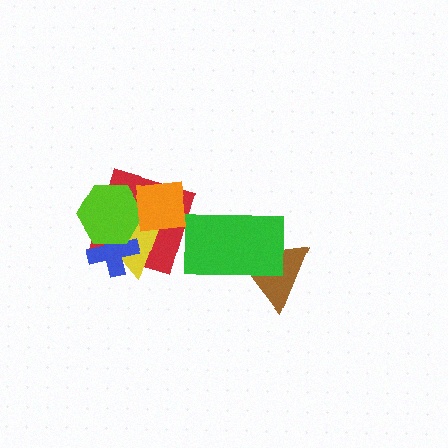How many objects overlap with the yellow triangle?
4 objects overlap with the yellow triangle.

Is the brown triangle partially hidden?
Yes, it is partially covered by another shape.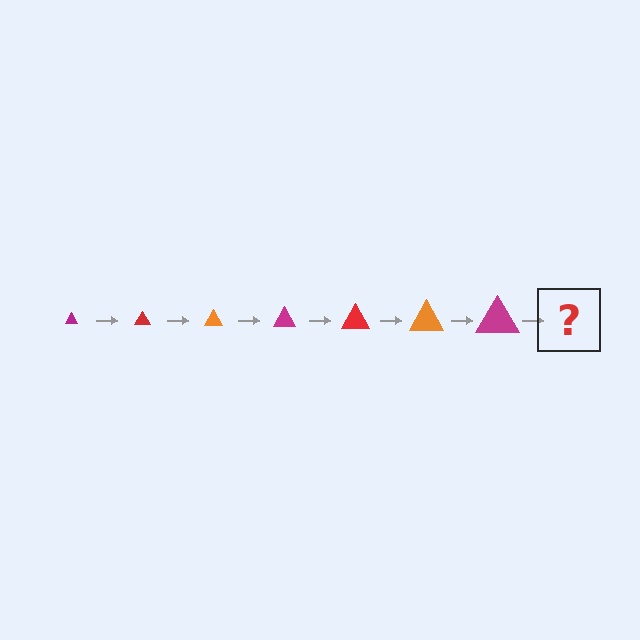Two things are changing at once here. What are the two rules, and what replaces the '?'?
The two rules are that the triangle grows larger each step and the color cycles through magenta, red, and orange. The '?' should be a red triangle, larger than the previous one.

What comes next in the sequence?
The next element should be a red triangle, larger than the previous one.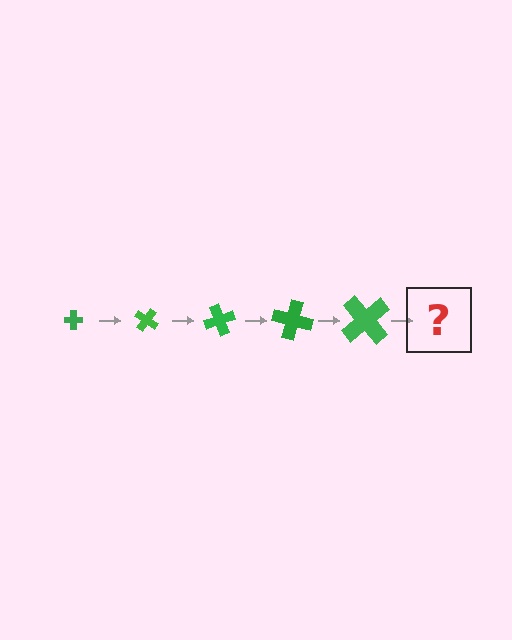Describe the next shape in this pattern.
It should be a cross, larger than the previous one and rotated 175 degrees from the start.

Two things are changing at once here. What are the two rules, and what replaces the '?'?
The two rules are that the cross grows larger each step and it rotates 35 degrees each step. The '?' should be a cross, larger than the previous one and rotated 175 degrees from the start.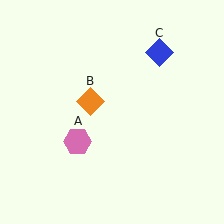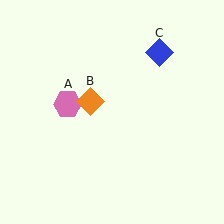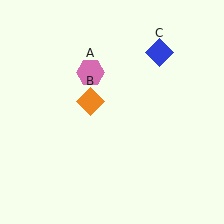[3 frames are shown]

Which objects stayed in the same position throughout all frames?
Orange diamond (object B) and blue diamond (object C) remained stationary.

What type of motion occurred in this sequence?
The pink hexagon (object A) rotated clockwise around the center of the scene.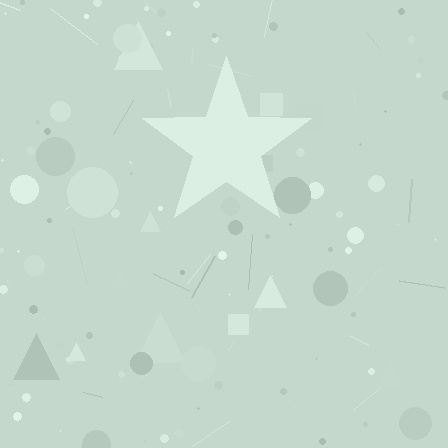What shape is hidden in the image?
A star is hidden in the image.